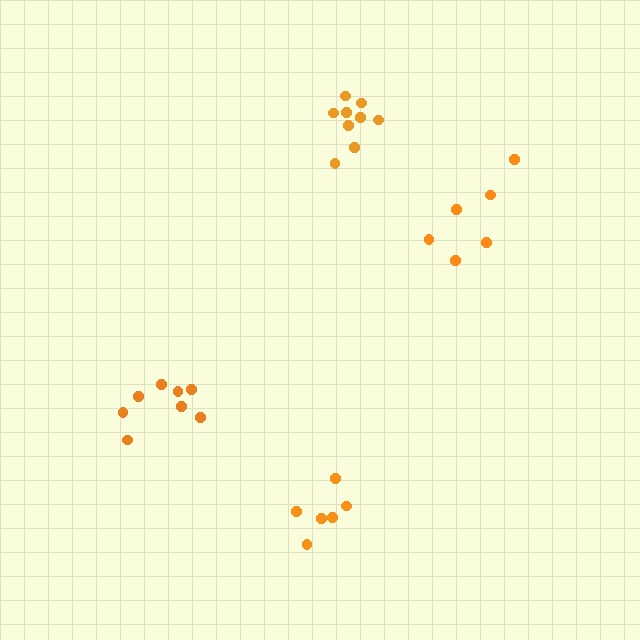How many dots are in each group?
Group 1: 6 dots, Group 2: 6 dots, Group 3: 9 dots, Group 4: 8 dots (29 total).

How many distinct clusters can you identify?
There are 4 distinct clusters.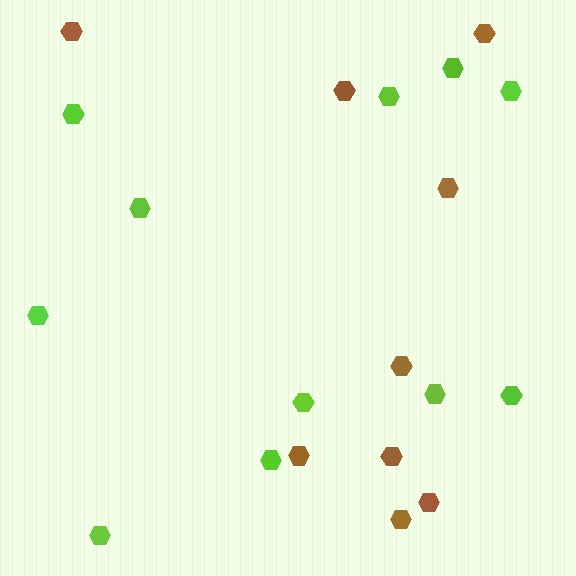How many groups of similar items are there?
There are 2 groups: one group of brown hexagons (9) and one group of lime hexagons (11).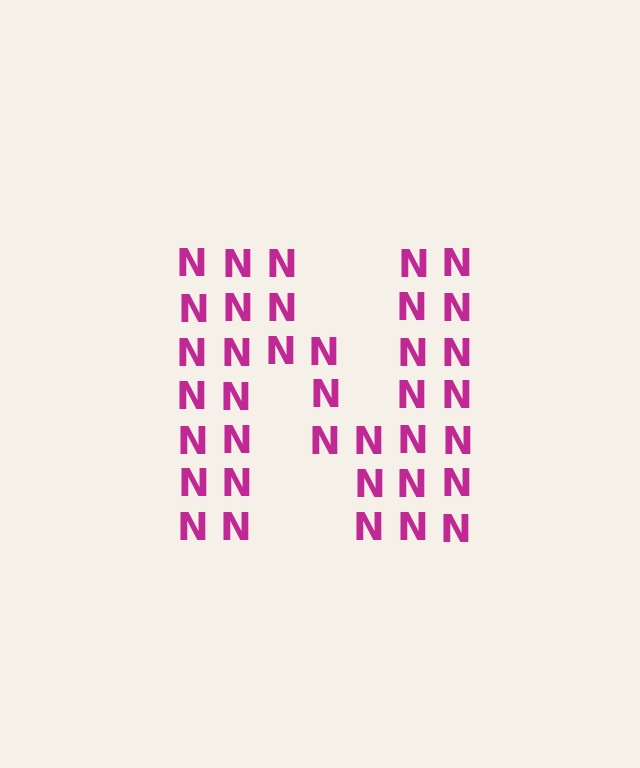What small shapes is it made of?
It is made of small letter N's.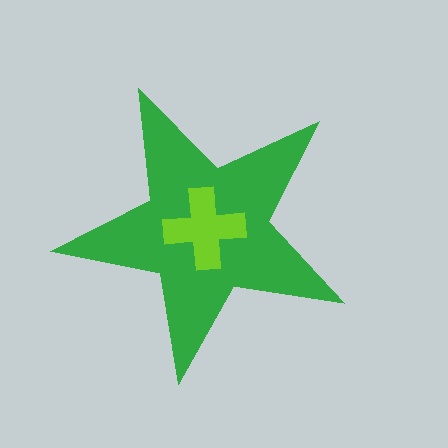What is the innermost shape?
The lime cross.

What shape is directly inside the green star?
The lime cross.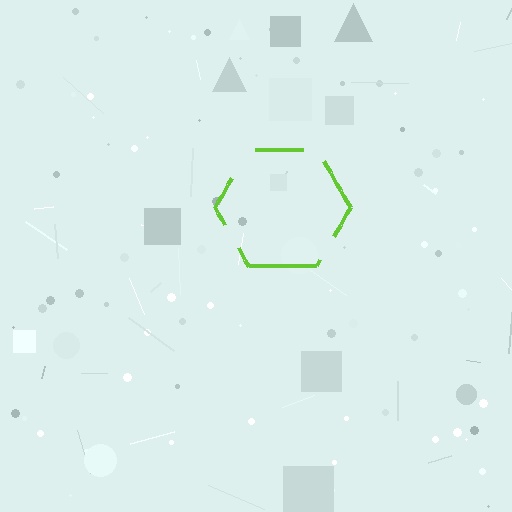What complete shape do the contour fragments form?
The contour fragments form a hexagon.